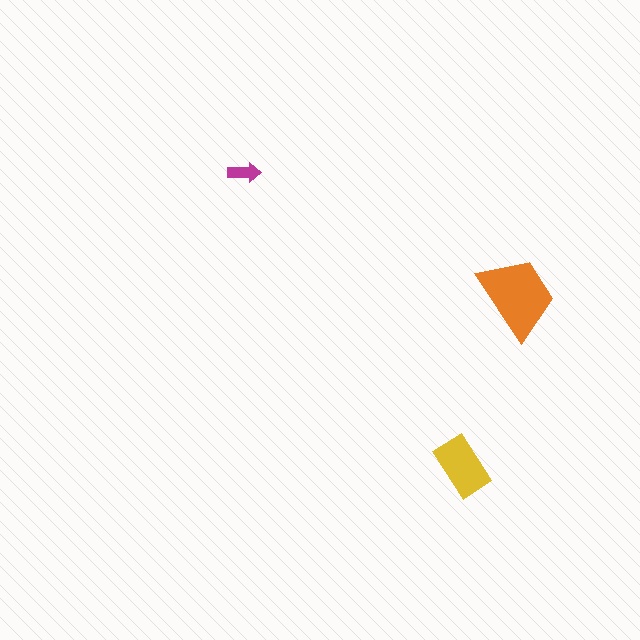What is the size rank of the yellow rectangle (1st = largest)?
2nd.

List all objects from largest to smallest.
The orange trapezoid, the yellow rectangle, the magenta arrow.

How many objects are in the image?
There are 3 objects in the image.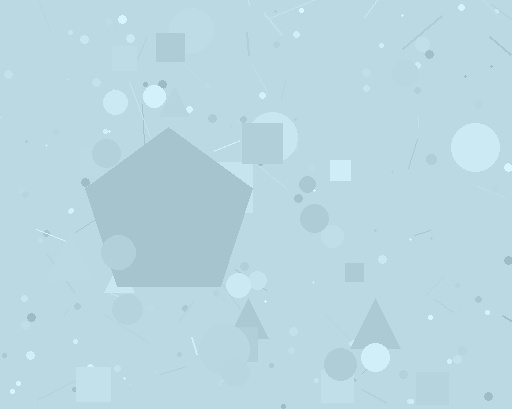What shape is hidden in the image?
A pentagon is hidden in the image.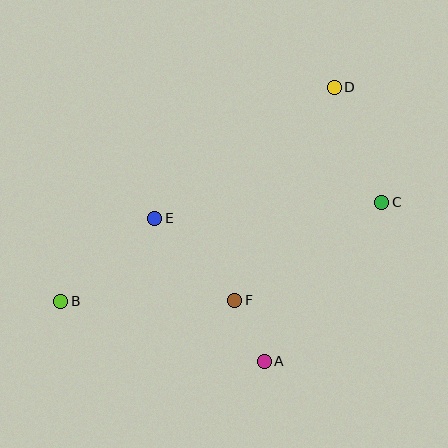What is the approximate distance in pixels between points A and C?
The distance between A and C is approximately 198 pixels.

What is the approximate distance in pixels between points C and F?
The distance between C and F is approximately 177 pixels.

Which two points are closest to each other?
Points A and F are closest to each other.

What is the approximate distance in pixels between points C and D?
The distance between C and D is approximately 124 pixels.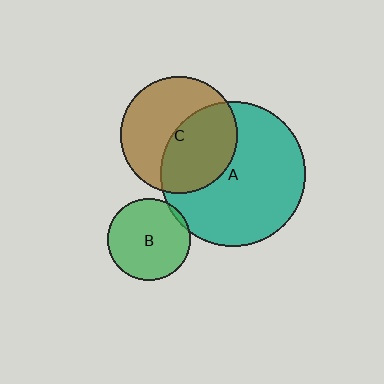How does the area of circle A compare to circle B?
Approximately 3.1 times.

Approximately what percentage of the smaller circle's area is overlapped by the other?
Approximately 50%.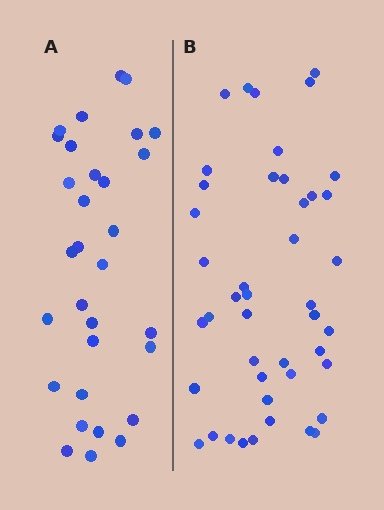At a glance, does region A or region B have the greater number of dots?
Region B (the right region) has more dots.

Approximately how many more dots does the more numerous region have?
Region B has approximately 15 more dots than region A.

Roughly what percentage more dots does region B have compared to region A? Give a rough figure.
About 40% more.